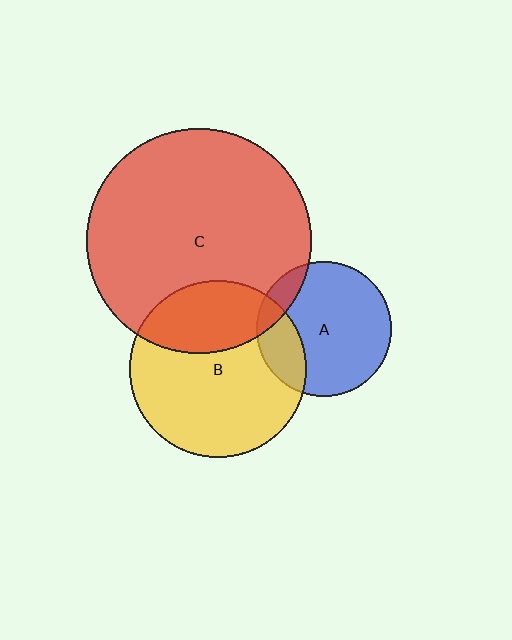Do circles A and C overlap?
Yes.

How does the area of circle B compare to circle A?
Approximately 1.7 times.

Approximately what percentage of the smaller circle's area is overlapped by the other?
Approximately 10%.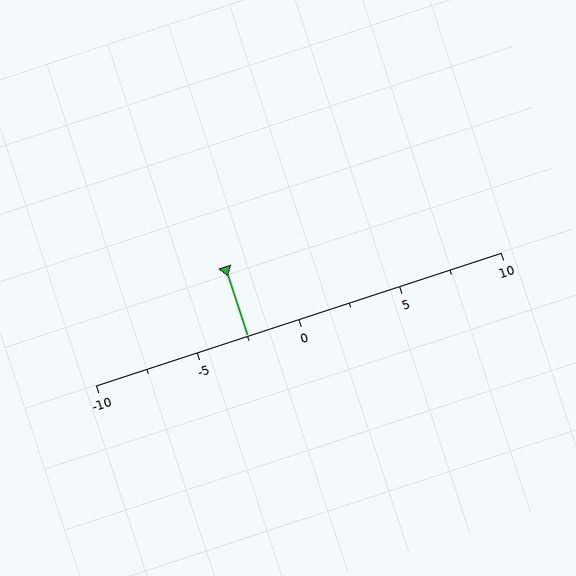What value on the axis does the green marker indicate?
The marker indicates approximately -2.5.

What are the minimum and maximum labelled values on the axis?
The axis runs from -10 to 10.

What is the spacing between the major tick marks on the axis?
The major ticks are spaced 5 apart.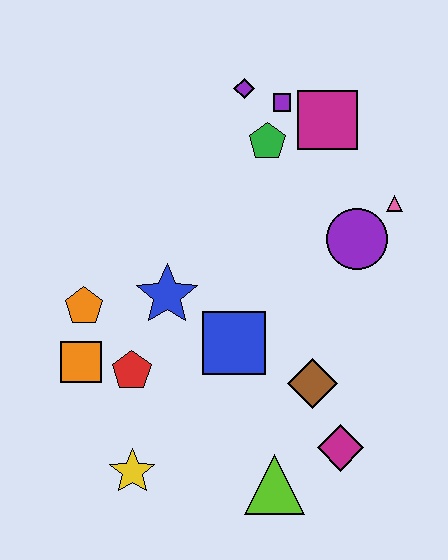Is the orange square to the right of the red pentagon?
No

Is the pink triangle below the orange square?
No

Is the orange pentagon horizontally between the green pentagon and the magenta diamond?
No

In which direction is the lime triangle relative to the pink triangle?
The lime triangle is below the pink triangle.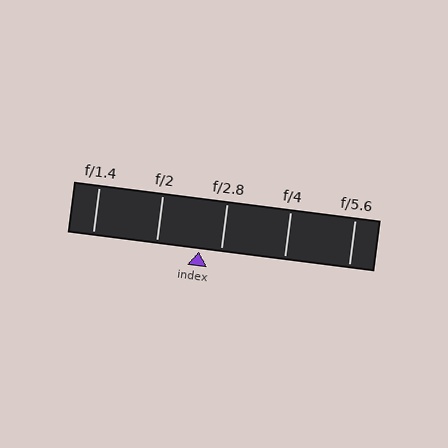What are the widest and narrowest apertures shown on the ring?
The widest aperture shown is f/1.4 and the narrowest is f/5.6.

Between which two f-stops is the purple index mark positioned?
The index mark is between f/2 and f/2.8.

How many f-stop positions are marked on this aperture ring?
There are 5 f-stop positions marked.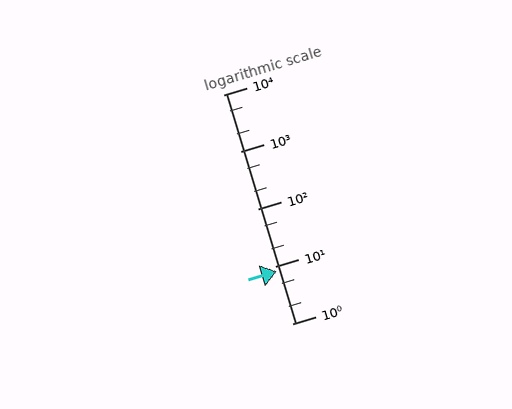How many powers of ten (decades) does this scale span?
The scale spans 4 decades, from 1 to 10000.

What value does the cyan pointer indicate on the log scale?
The pointer indicates approximately 8.2.